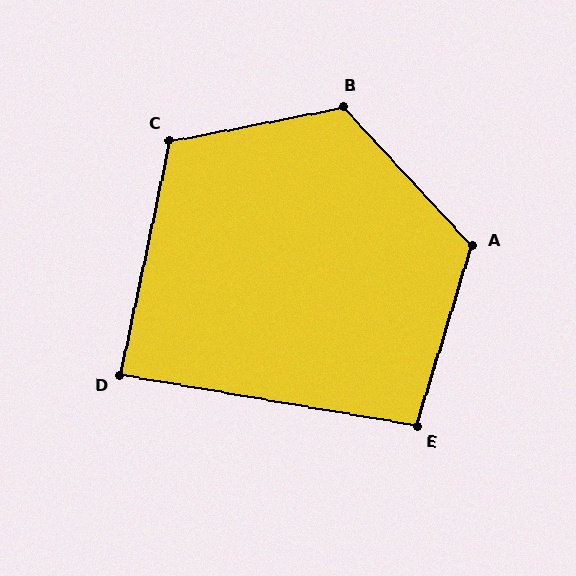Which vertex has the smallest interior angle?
D, at approximately 88 degrees.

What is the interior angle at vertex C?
Approximately 113 degrees (obtuse).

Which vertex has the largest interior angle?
B, at approximately 122 degrees.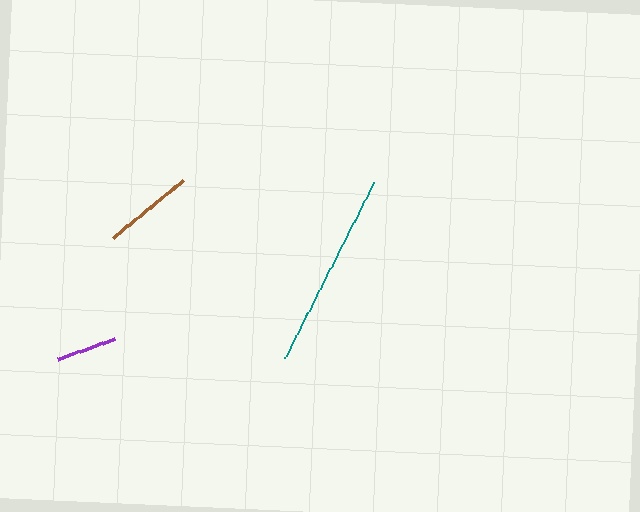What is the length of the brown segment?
The brown segment is approximately 91 pixels long.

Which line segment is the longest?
The teal line is the longest at approximately 196 pixels.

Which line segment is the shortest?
The purple line is the shortest at approximately 61 pixels.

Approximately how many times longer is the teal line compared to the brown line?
The teal line is approximately 2.2 times the length of the brown line.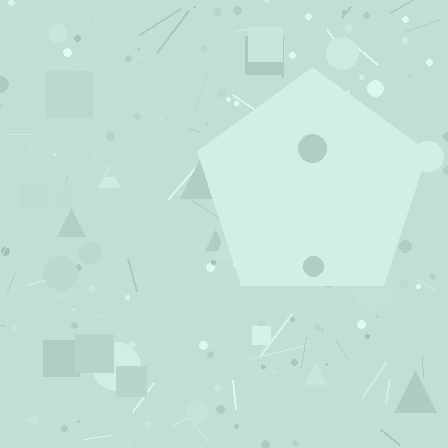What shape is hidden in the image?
A pentagon is hidden in the image.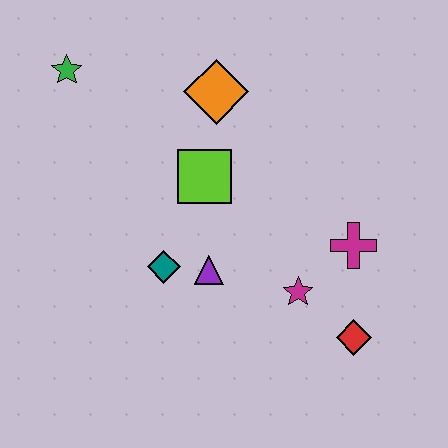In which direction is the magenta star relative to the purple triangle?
The magenta star is to the right of the purple triangle.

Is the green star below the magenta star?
No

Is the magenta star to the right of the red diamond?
No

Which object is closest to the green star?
The orange diamond is closest to the green star.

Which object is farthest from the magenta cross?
The green star is farthest from the magenta cross.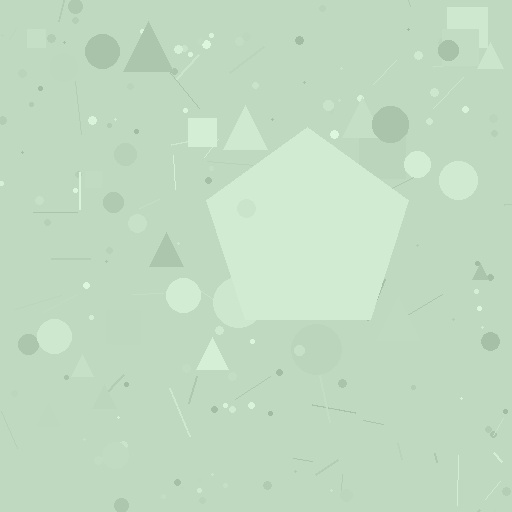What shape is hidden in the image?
A pentagon is hidden in the image.